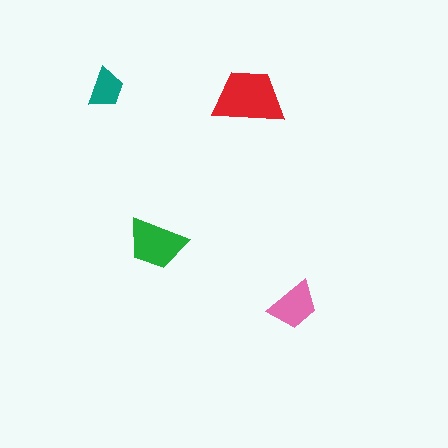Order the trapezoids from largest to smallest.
the red one, the green one, the pink one, the teal one.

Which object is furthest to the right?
The pink trapezoid is rightmost.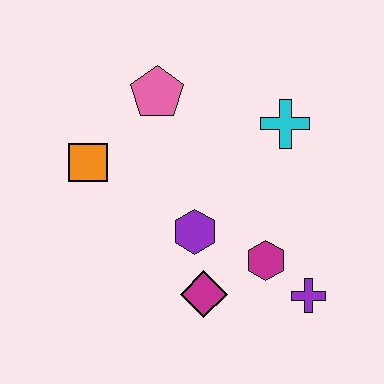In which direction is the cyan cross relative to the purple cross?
The cyan cross is above the purple cross.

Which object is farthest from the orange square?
The purple cross is farthest from the orange square.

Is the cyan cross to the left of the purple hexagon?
No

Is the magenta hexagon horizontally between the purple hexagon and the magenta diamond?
No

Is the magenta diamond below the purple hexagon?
Yes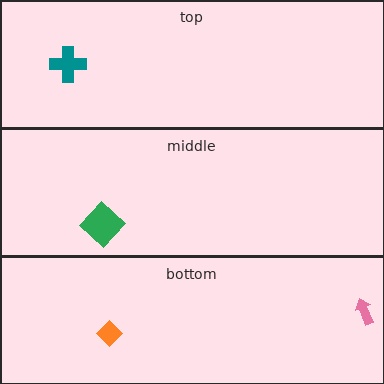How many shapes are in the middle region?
1.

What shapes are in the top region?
The teal cross.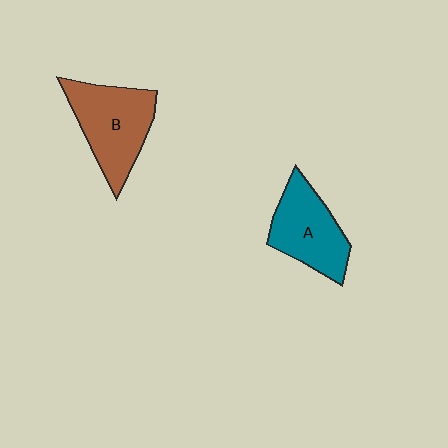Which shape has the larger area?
Shape B (brown).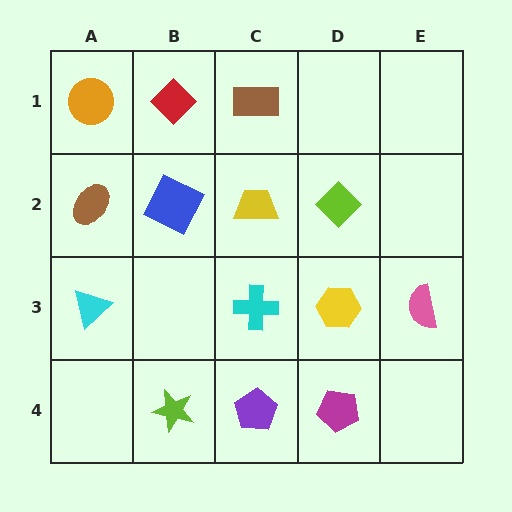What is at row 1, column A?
An orange circle.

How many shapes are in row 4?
3 shapes.